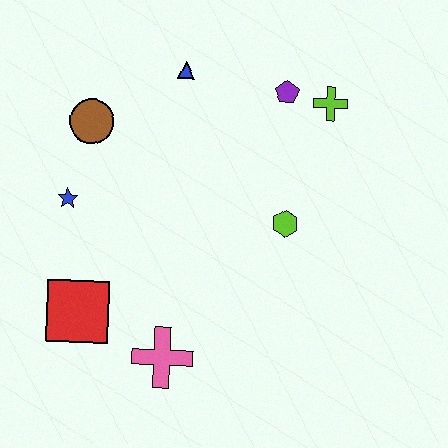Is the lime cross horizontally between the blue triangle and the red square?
No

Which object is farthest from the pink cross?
The lime cross is farthest from the pink cross.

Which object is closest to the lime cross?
The purple pentagon is closest to the lime cross.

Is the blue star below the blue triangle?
Yes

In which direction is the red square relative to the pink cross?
The red square is to the left of the pink cross.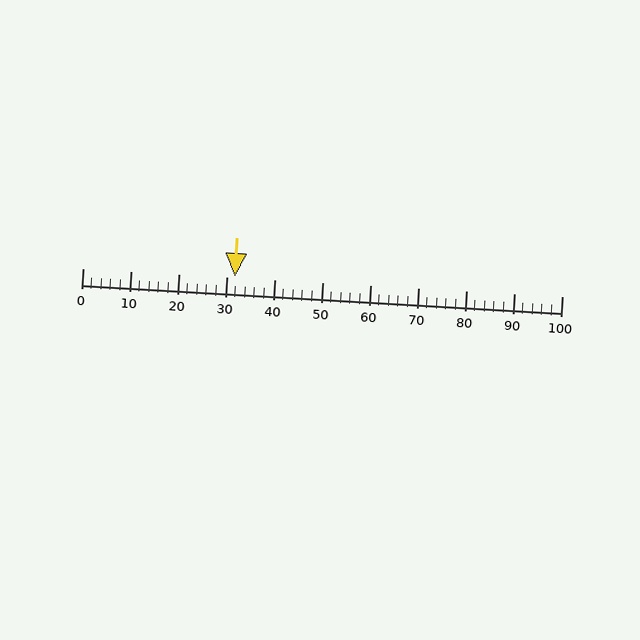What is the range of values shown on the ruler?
The ruler shows values from 0 to 100.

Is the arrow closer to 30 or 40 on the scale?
The arrow is closer to 30.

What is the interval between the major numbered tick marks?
The major tick marks are spaced 10 units apart.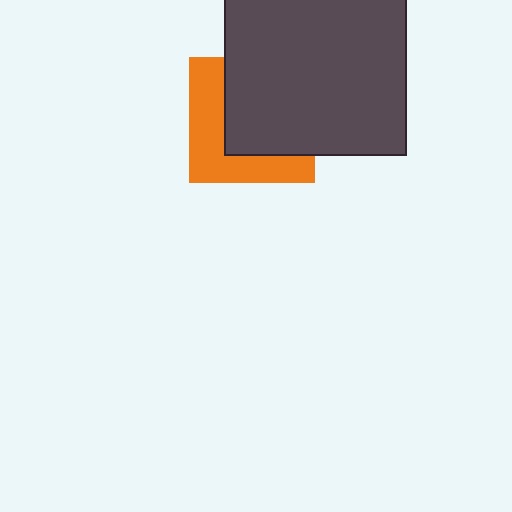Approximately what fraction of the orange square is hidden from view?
Roughly 57% of the orange square is hidden behind the dark gray rectangle.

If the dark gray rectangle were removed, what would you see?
You would see the complete orange square.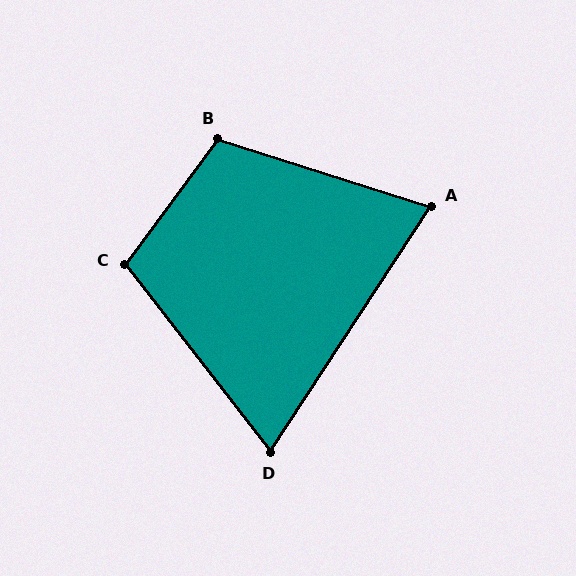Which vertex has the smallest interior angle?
D, at approximately 71 degrees.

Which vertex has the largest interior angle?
B, at approximately 109 degrees.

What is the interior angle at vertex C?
Approximately 106 degrees (obtuse).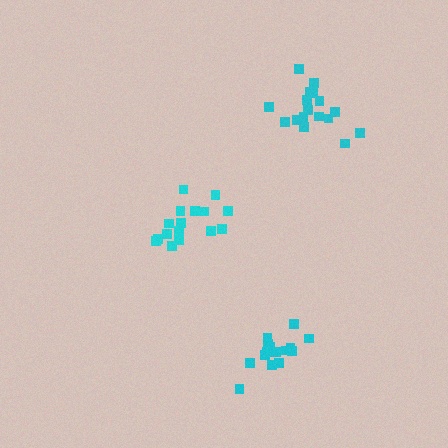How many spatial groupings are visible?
There are 3 spatial groupings.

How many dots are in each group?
Group 1: 15 dots, Group 2: 18 dots, Group 3: 16 dots (49 total).